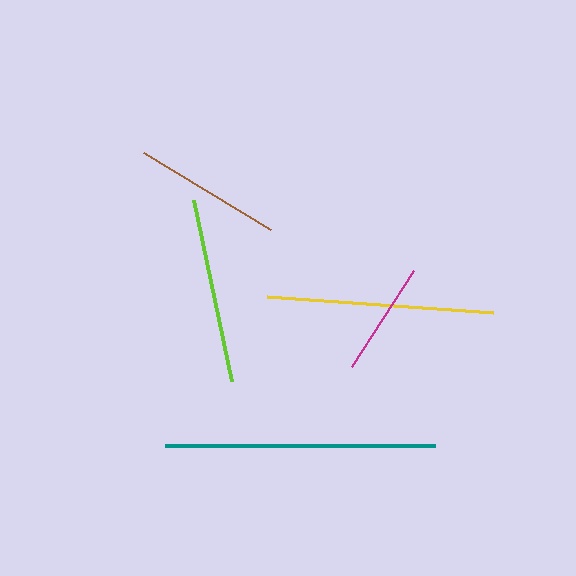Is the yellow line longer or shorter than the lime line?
The yellow line is longer than the lime line.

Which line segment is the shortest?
The magenta line is the shortest at approximately 115 pixels.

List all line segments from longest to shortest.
From longest to shortest: teal, yellow, lime, brown, magenta.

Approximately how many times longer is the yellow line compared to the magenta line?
The yellow line is approximately 2.0 times the length of the magenta line.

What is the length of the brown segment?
The brown segment is approximately 148 pixels long.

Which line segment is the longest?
The teal line is the longest at approximately 270 pixels.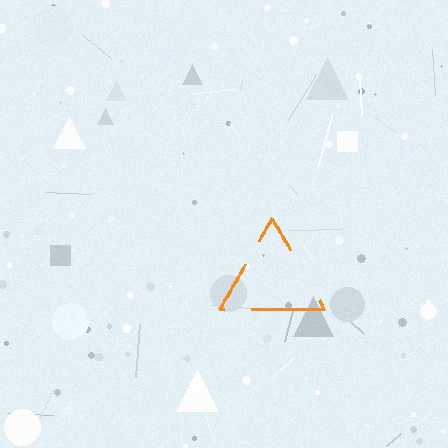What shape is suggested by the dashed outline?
The dashed outline suggests a triangle.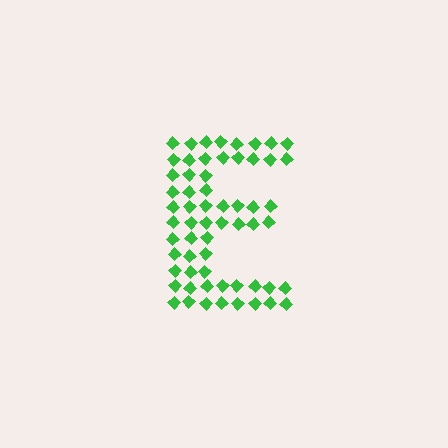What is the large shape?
The large shape is the letter E.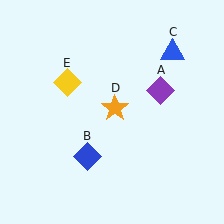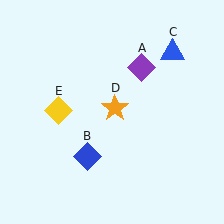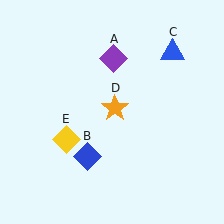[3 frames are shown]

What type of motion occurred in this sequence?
The purple diamond (object A), yellow diamond (object E) rotated counterclockwise around the center of the scene.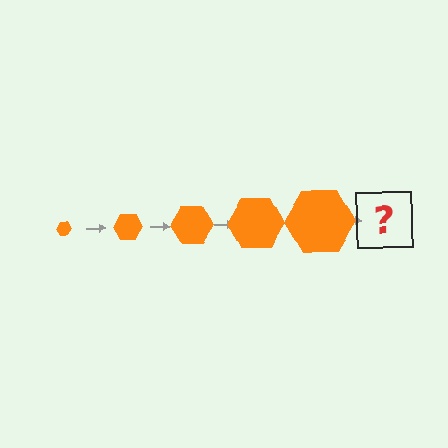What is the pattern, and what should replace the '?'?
The pattern is that the hexagon gets progressively larger each step. The '?' should be an orange hexagon, larger than the previous one.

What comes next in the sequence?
The next element should be an orange hexagon, larger than the previous one.